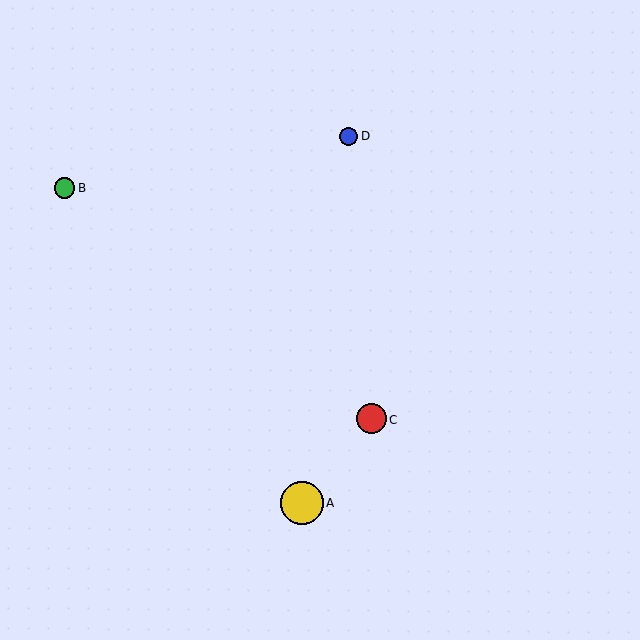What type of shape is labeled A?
Shape A is a yellow circle.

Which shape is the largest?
The yellow circle (labeled A) is the largest.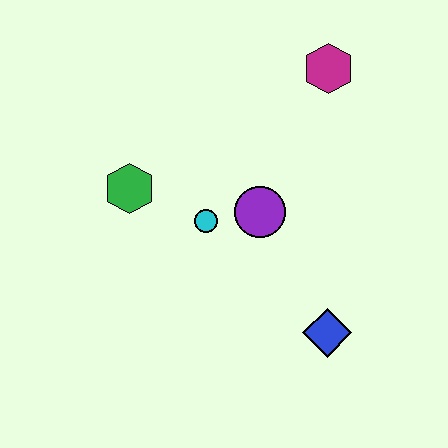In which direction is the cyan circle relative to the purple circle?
The cyan circle is to the left of the purple circle.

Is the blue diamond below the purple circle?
Yes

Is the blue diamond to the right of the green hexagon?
Yes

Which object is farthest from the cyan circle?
The magenta hexagon is farthest from the cyan circle.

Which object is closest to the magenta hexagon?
The purple circle is closest to the magenta hexagon.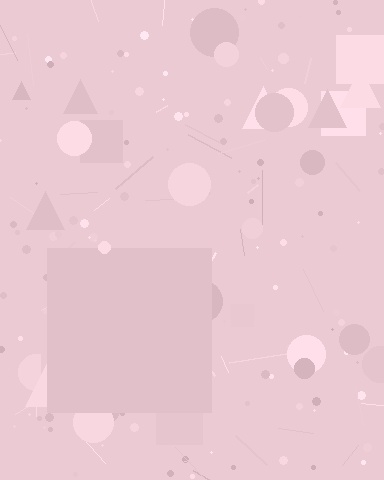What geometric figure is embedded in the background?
A square is embedded in the background.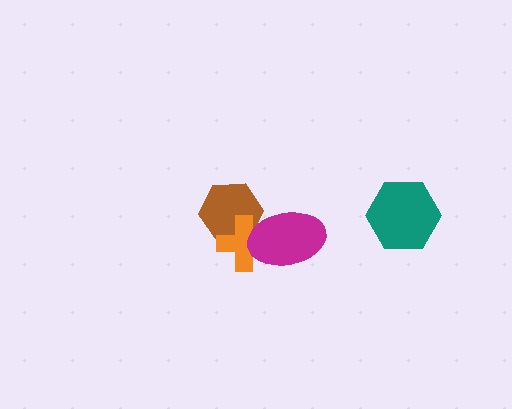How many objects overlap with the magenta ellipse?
2 objects overlap with the magenta ellipse.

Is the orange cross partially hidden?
Yes, it is partially covered by another shape.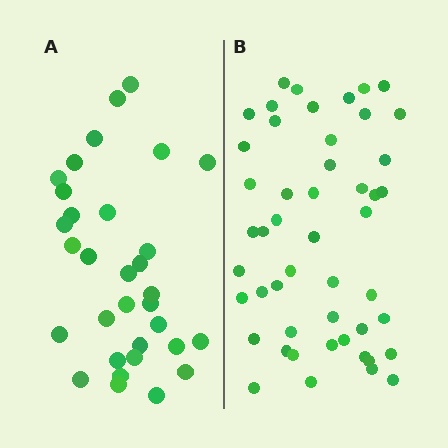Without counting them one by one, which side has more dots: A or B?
Region B (the right region) has more dots.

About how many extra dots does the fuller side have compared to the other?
Region B has approximately 15 more dots than region A.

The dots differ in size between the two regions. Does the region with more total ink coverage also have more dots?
No. Region A has more total ink coverage because its dots are larger, but region B actually contains more individual dots. Total area can be misleading — the number of items is what matters here.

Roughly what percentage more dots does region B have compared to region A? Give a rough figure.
About 55% more.